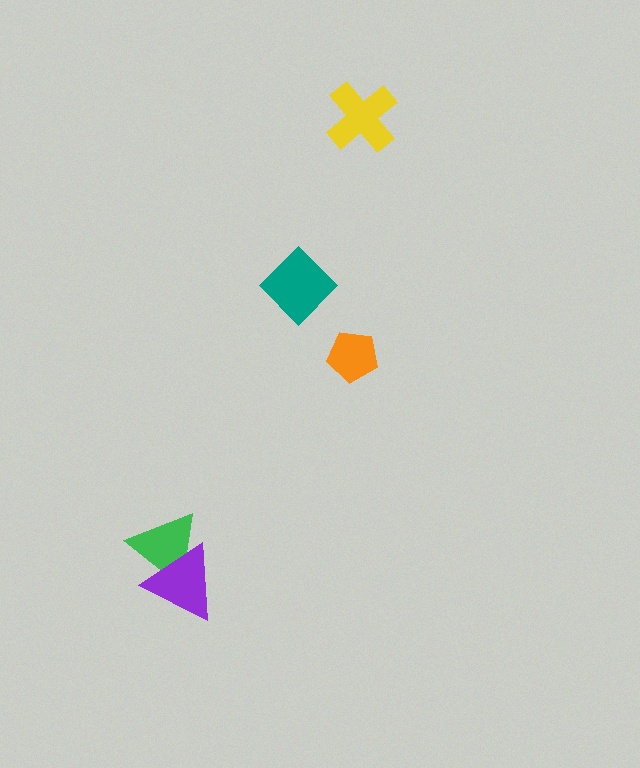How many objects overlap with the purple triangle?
1 object overlaps with the purple triangle.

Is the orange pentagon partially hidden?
No, no other shape covers it.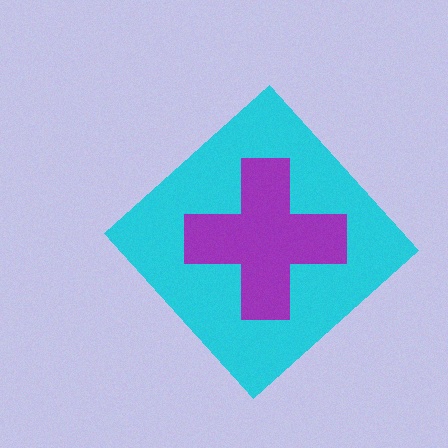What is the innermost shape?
The purple cross.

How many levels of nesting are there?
2.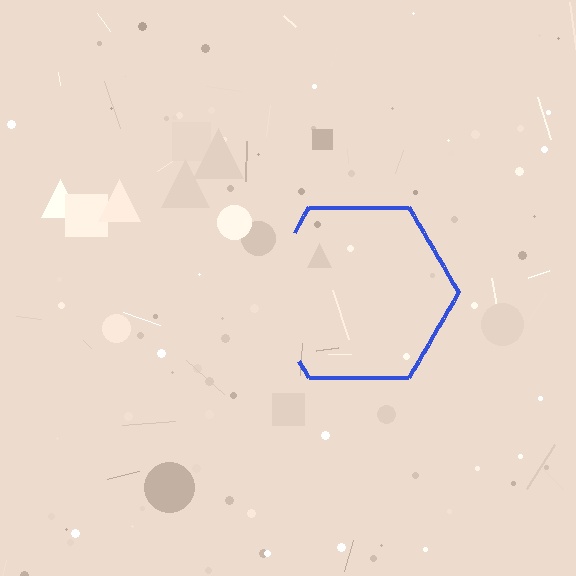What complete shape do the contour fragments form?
The contour fragments form a hexagon.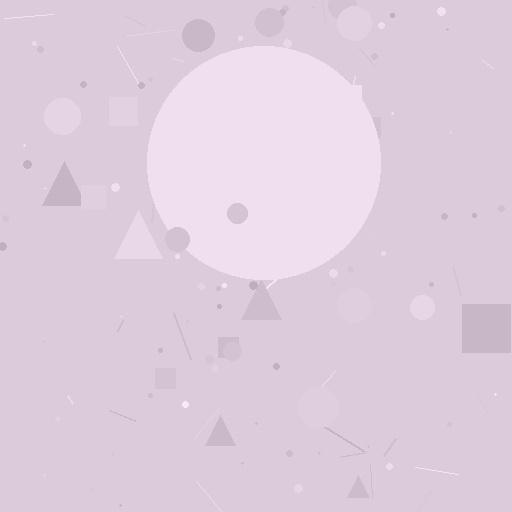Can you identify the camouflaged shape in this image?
The camouflaged shape is a circle.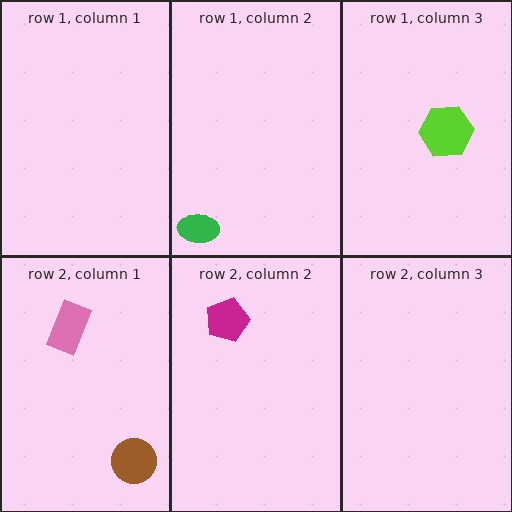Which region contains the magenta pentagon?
The row 2, column 2 region.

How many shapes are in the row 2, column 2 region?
1.